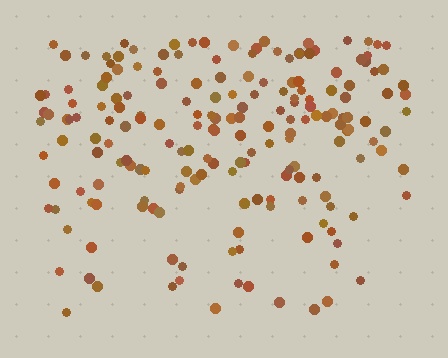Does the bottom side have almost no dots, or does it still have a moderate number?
Still a moderate number, just noticeably fewer than the top.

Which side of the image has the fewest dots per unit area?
The bottom.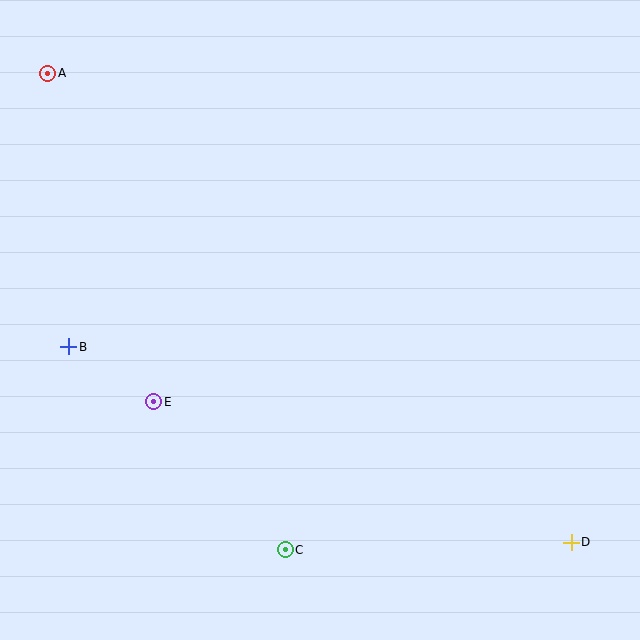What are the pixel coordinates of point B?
Point B is at (69, 347).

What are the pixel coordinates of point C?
Point C is at (285, 550).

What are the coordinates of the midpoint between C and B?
The midpoint between C and B is at (177, 448).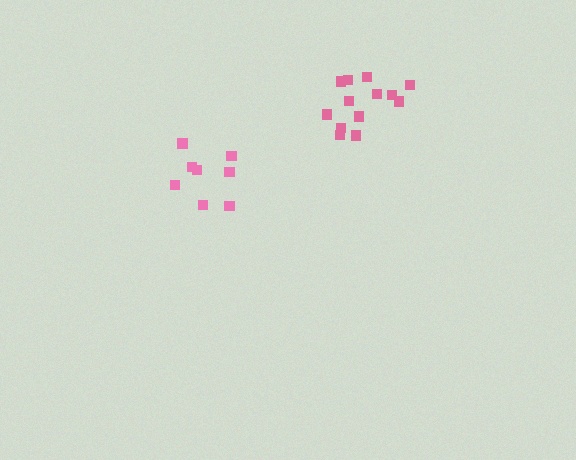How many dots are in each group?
Group 1: 8 dots, Group 2: 13 dots (21 total).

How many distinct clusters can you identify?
There are 2 distinct clusters.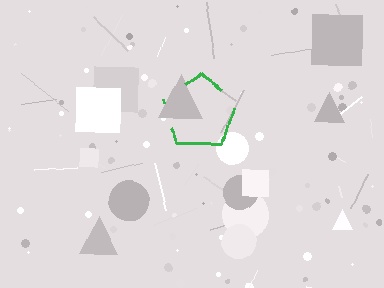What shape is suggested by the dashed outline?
The dashed outline suggests a pentagon.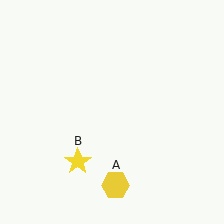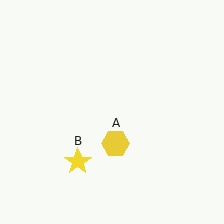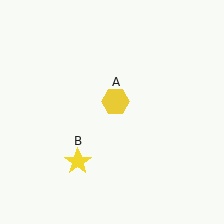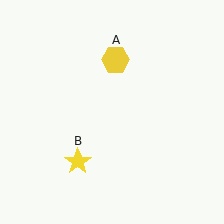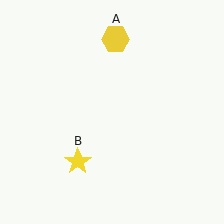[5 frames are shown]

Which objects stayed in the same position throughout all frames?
Yellow star (object B) remained stationary.